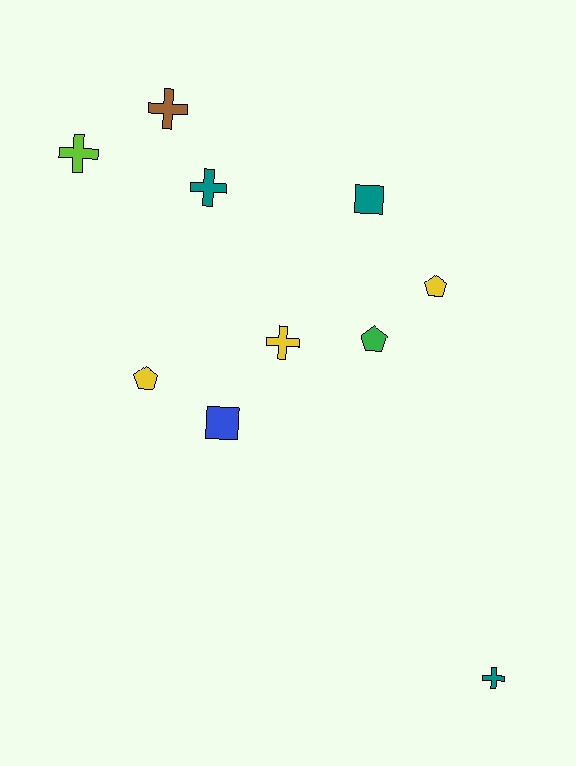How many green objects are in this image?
There is 1 green object.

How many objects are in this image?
There are 10 objects.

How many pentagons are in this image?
There are 3 pentagons.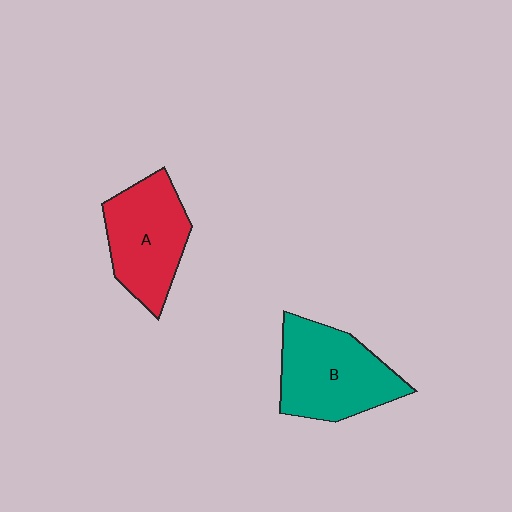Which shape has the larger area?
Shape B (teal).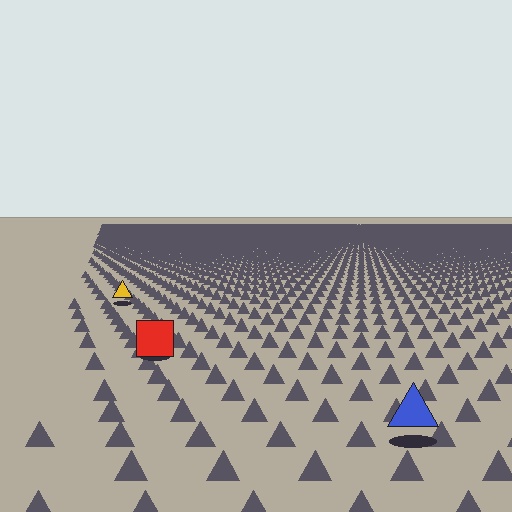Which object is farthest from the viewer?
The yellow triangle is farthest from the viewer. It appears smaller and the ground texture around it is denser.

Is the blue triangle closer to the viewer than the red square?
Yes. The blue triangle is closer — you can tell from the texture gradient: the ground texture is coarser near it.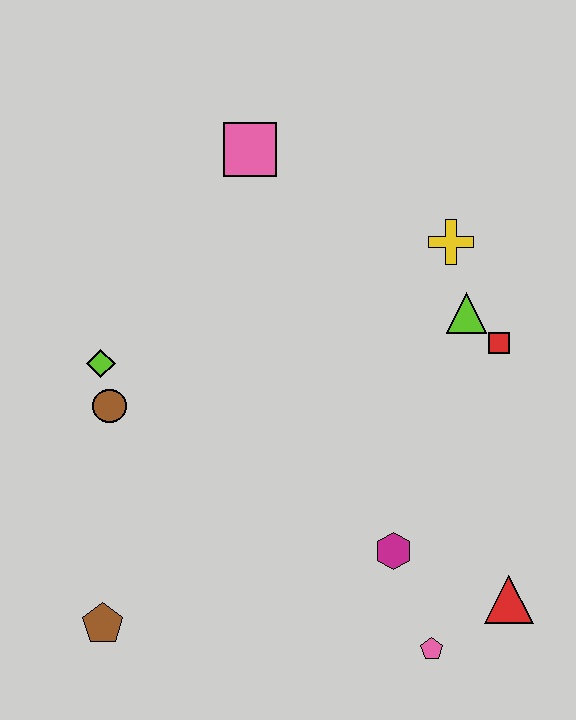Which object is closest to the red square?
The lime triangle is closest to the red square.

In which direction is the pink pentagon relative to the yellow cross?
The pink pentagon is below the yellow cross.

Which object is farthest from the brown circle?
The red triangle is farthest from the brown circle.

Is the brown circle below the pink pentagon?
No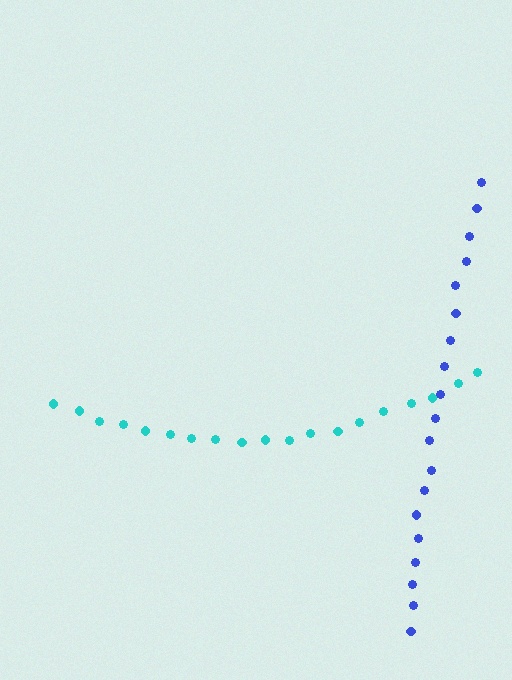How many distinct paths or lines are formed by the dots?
There are 2 distinct paths.